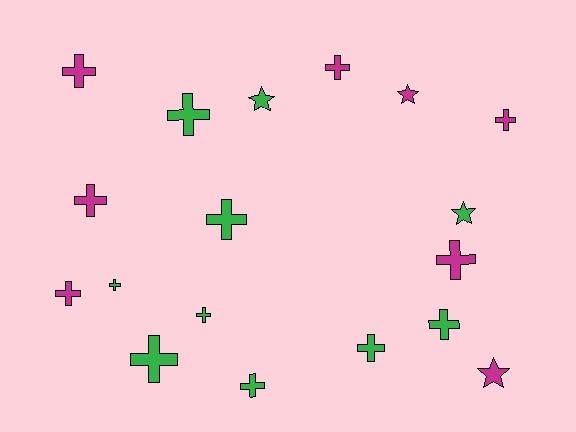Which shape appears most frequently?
Cross, with 14 objects.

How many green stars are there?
There are 2 green stars.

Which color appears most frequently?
Green, with 10 objects.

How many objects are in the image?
There are 18 objects.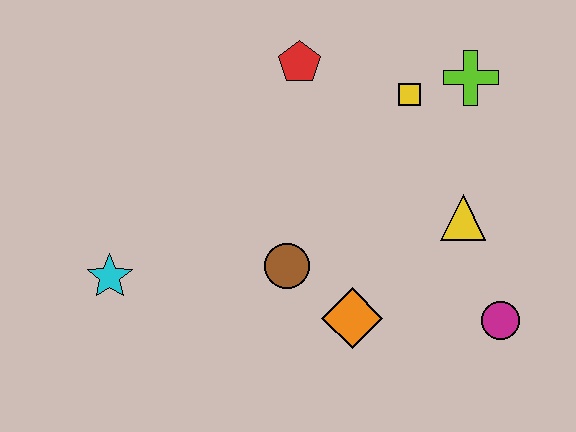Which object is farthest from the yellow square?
The cyan star is farthest from the yellow square.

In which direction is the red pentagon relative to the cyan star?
The red pentagon is above the cyan star.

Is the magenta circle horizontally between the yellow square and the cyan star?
No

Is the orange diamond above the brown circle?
No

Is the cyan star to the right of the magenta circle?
No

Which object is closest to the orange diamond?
The brown circle is closest to the orange diamond.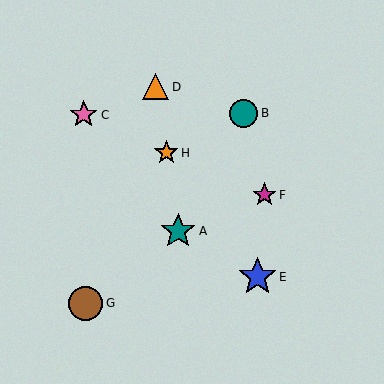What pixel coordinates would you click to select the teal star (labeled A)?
Click at (178, 231) to select the teal star A.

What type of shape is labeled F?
Shape F is a magenta star.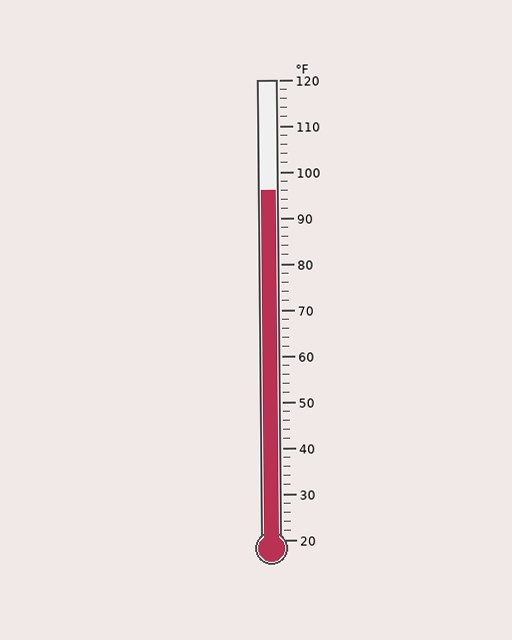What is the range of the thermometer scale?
The thermometer scale ranges from 20°F to 120°F.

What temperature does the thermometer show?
The thermometer shows approximately 96°F.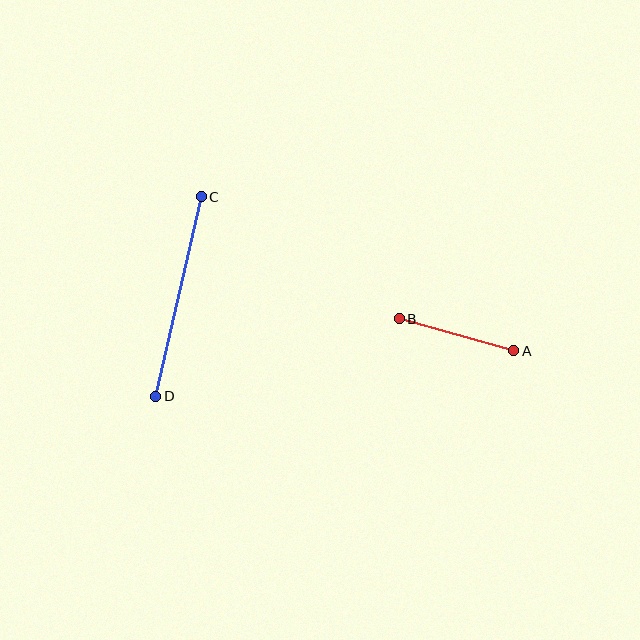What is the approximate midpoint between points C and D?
The midpoint is at approximately (178, 296) pixels.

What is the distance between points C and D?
The distance is approximately 205 pixels.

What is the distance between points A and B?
The distance is approximately 119 pixels.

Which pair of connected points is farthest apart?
Points C and D are farthest apart.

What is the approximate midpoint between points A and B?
The midpoint is at approximately (456, 335) pixels.